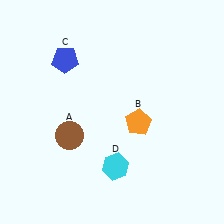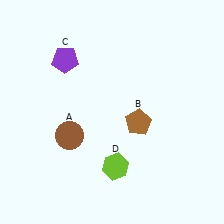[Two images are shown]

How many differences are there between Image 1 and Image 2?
There are 3 differences between the two images.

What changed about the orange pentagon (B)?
In Image 1, B is orange. In Image 2, it changed to brown.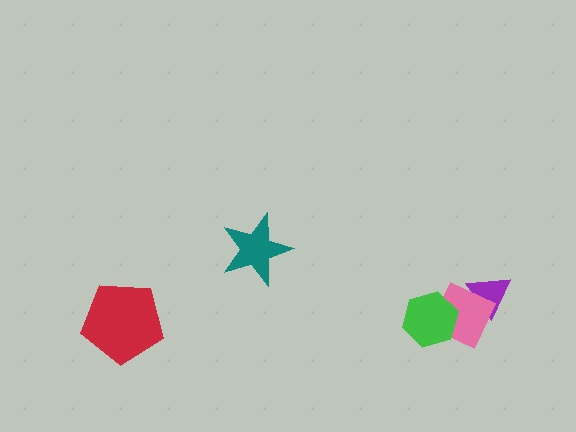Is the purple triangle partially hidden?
Yes, it is partially covered by another shape.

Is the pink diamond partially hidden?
Yes, it is partially covered by another shape.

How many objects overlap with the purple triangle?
1 object overlaps with the purple triangle.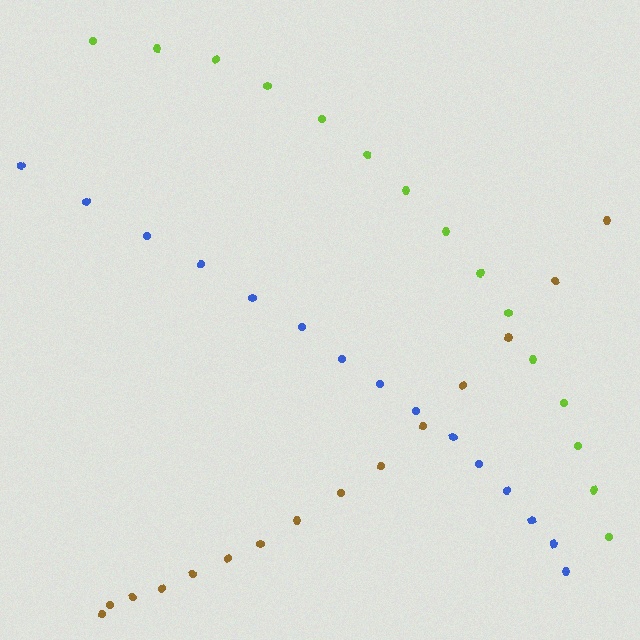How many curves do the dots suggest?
There are 3 distinct paths.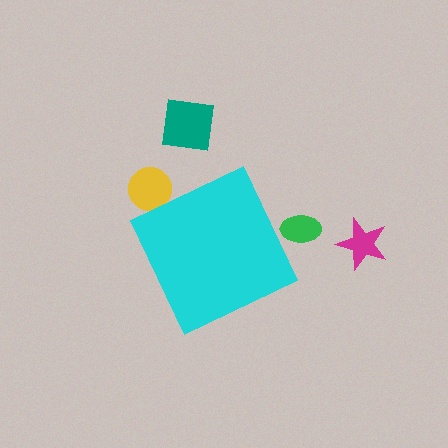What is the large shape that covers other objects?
A cyan diamond.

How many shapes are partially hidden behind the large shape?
2 shapes are partially hidden.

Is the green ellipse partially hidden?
Yes, the green ellipse is partially hidden behind the cyan diamond.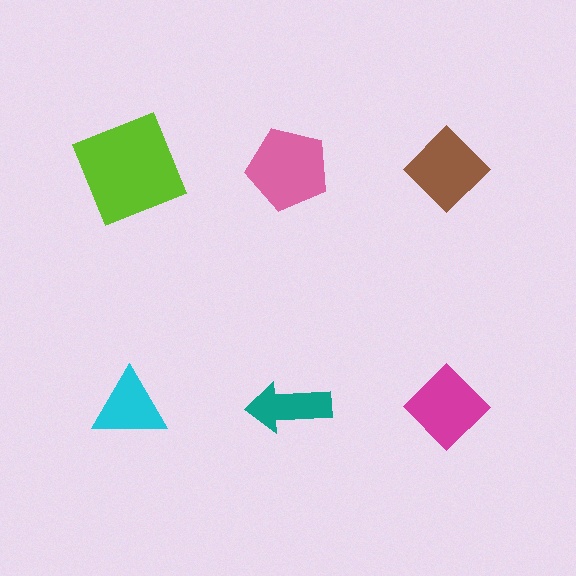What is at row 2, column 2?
A teal arrow.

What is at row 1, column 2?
A pink pentagon.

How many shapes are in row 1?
3 shapes.